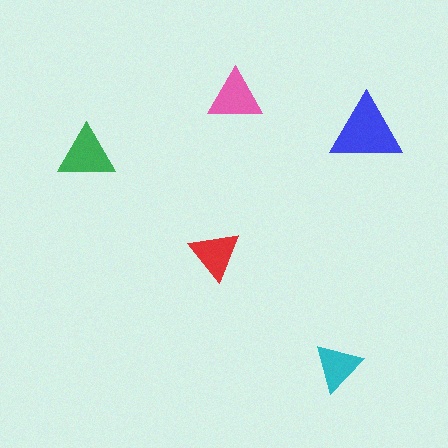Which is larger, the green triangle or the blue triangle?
The blue one.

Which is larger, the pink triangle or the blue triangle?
The blue one.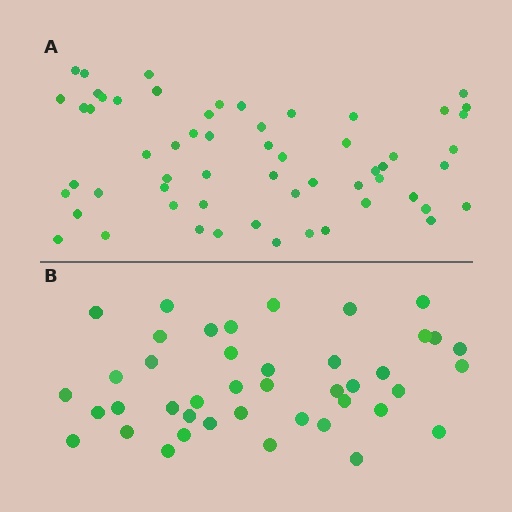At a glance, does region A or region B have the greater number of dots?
Region A (the top region) has more dots.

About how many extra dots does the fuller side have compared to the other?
Region A has approximately 15 more dots than region B.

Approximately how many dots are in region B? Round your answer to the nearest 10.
About 40 dots. (The exact count is 42, which rounds to 40.)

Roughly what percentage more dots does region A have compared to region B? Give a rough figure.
About 40% more.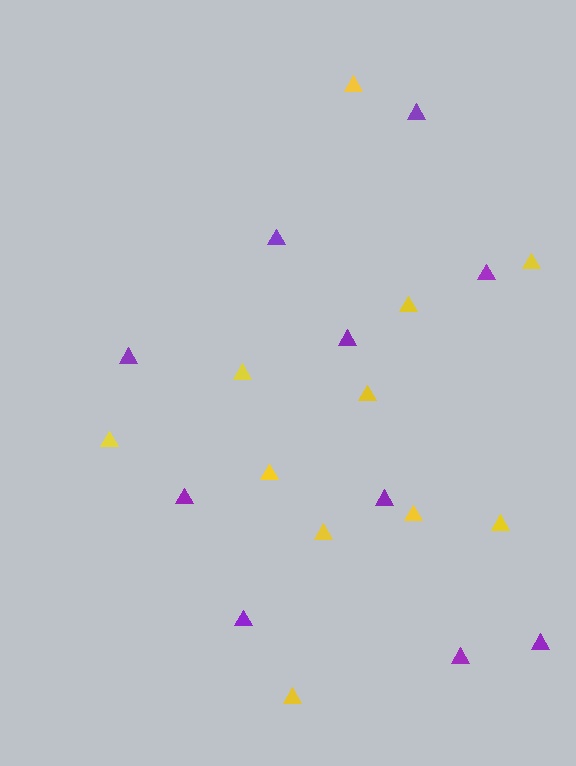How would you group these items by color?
There are 2 groups: one group of purple triangles (10) and one group of yellow triangles (11).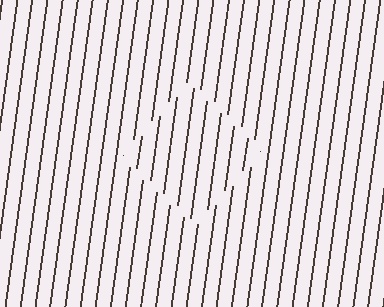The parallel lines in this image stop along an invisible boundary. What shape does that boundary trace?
An illusory square. The interior of the shape contains the same grating, shifted by half a period — the contour is defined by the phase discontinuity where line-ends from the inner and outer gratings abut.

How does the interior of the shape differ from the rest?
The interior of the shape contains the same grating, shifted by half a period — the contour is defined by the phase discontinuity where line-ends from the inner and outer gratings abut.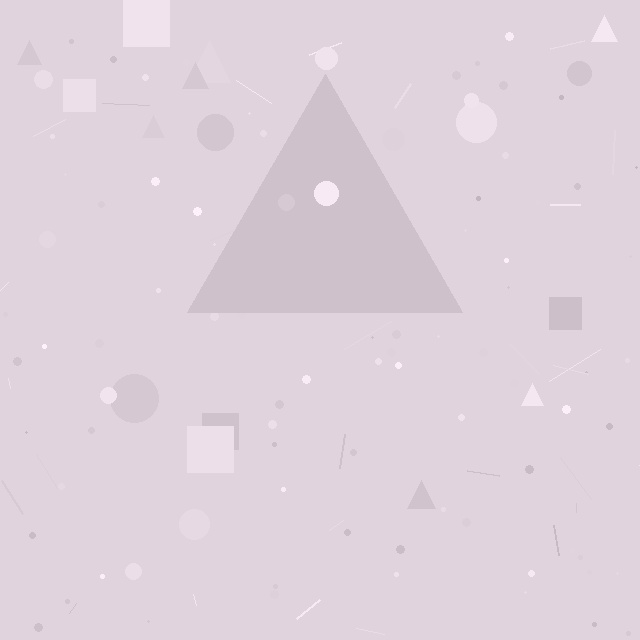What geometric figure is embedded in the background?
A triangle is embedded in the background.